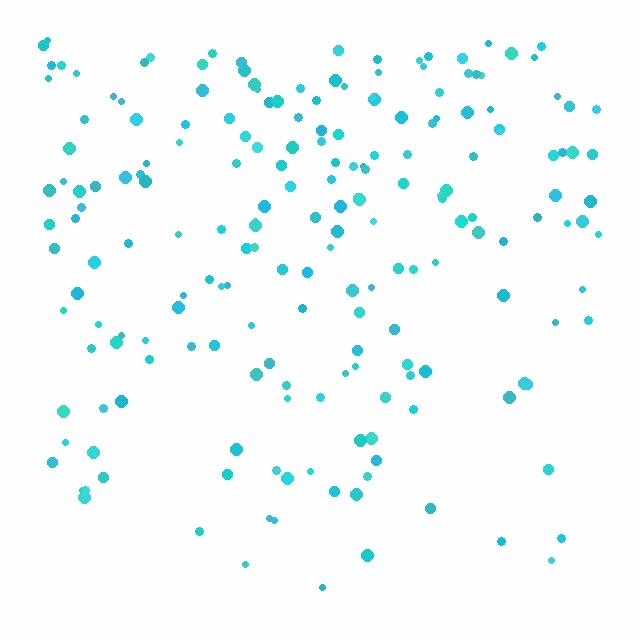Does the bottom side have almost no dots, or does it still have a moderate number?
Still a moderate number, just noticeably fewer than the top.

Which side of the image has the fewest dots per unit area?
The bottom.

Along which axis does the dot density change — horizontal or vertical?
Vertical.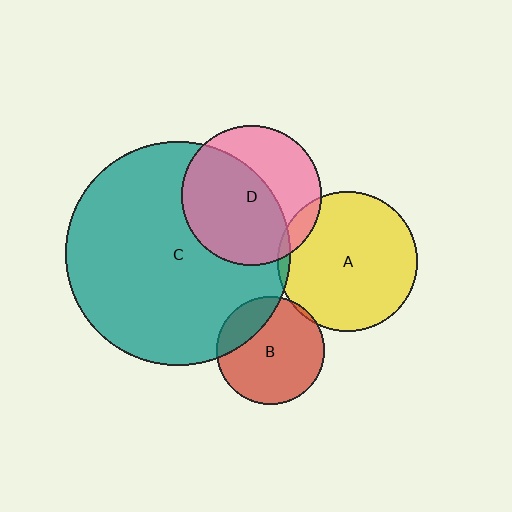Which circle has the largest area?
Circle C (teal).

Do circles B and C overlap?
Yes.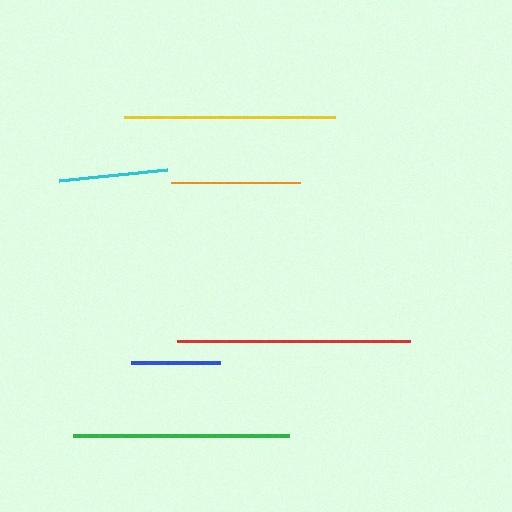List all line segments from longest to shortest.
From longest to shortest: red, green, yellow, orange, cyan, blue.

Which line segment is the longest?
The red line is the longest at approximately 233 pixels.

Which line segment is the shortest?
The blue line is the shortest at approximately 88 pixels.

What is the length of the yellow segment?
The yellow segment is approximately 211 pixels long.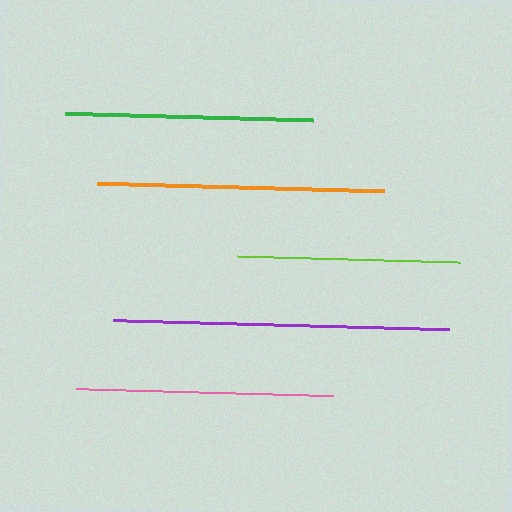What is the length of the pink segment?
The pink segment is approximately 257 pixels long.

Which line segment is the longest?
The purple line is the longest at approximately 335 pixels.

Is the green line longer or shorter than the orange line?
The orange line is longer than the green line.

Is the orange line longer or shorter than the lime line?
The orange line is longer than the lime line.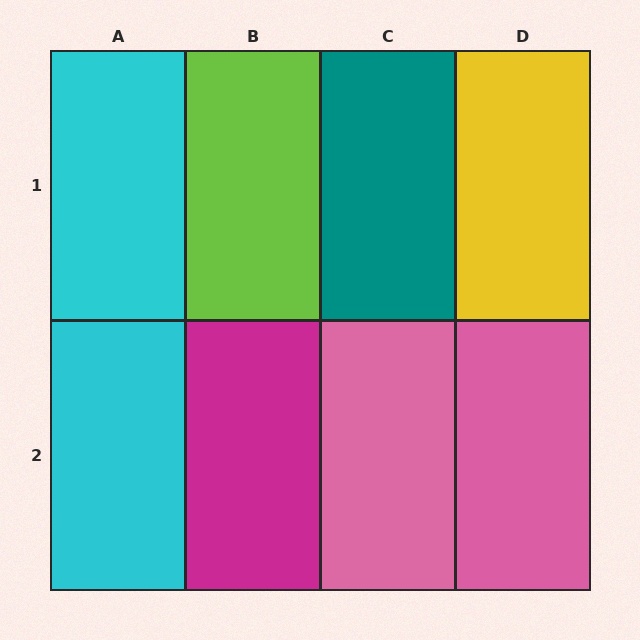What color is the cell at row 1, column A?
Cyan.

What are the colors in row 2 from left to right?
Cyan, magenta, pink, pink.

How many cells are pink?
2 cells are pink.